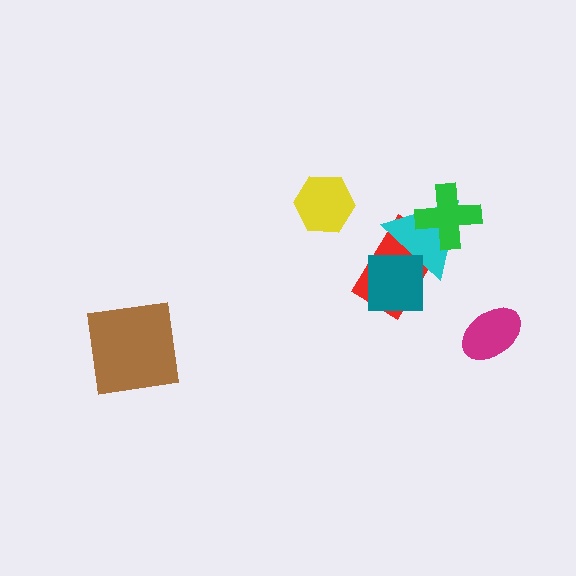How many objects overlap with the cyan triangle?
3 objects overlap with the cyan triangle.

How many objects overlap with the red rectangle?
2 objects overlap with the red rectangle.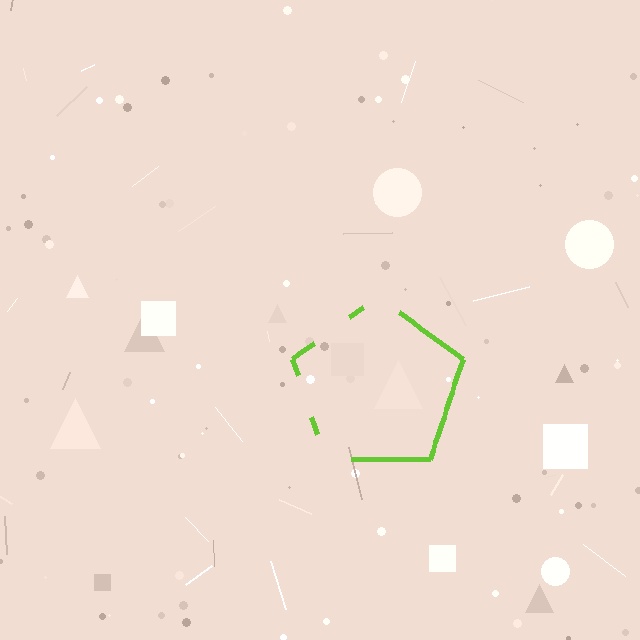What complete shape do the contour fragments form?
The contour fragments form a pentagon.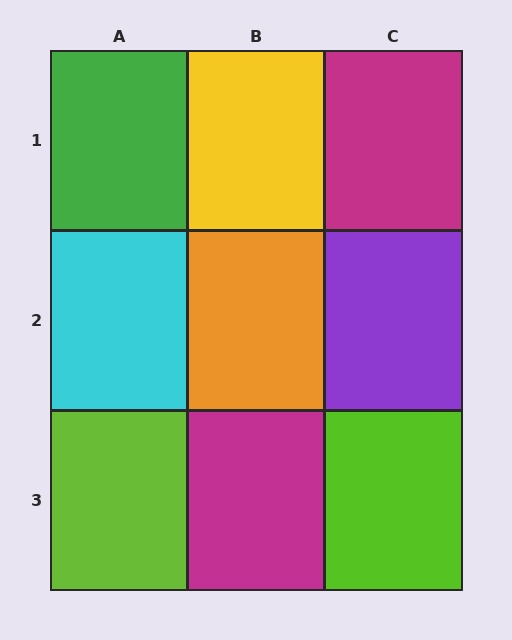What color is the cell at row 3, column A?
Lime.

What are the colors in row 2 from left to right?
Cyan, orange, purple.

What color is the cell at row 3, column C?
Lime.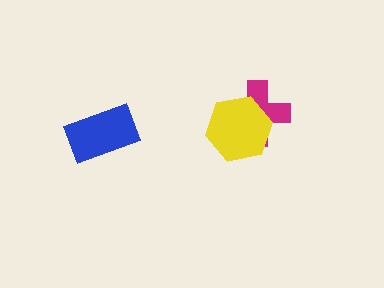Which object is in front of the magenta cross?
The yellow hexagon is in front of the magenta cross.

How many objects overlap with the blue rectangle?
0 objects overlap with the blue rectangle.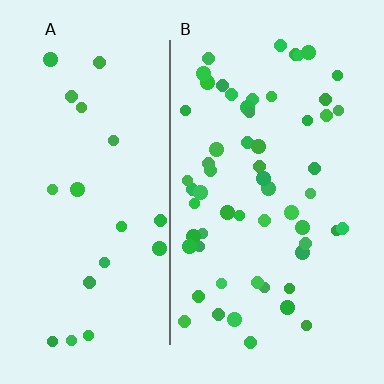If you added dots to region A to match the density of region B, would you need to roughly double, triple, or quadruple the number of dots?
Approximately triple.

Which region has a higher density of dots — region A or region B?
B (the right).